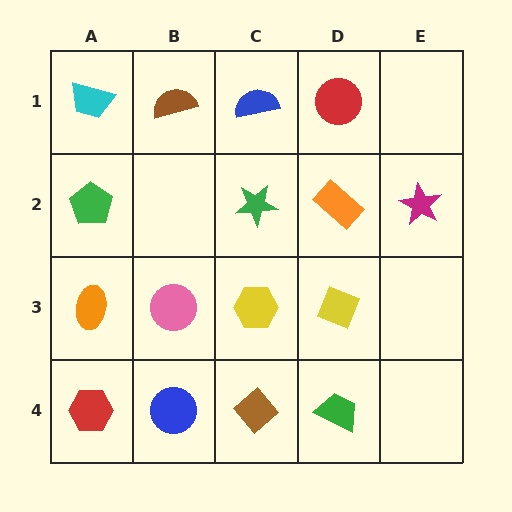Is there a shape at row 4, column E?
No, that cell is empty.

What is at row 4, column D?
A green trapezoid.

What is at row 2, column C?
A green star.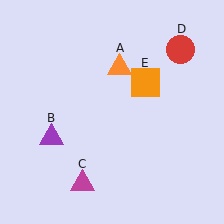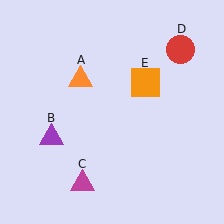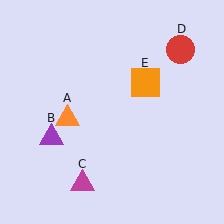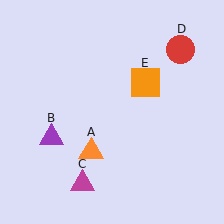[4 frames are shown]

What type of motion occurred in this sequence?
The orange triangle (object A) rotated counterclockwise around the center of the scene.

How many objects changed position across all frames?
1 object changed position: orange triangle (object A).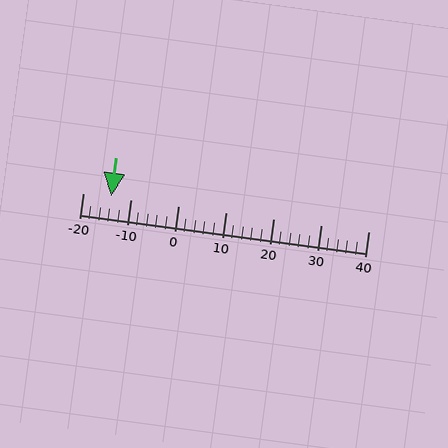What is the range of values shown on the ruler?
The ruler shows values from -20 to 40.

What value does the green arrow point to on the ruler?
The green arrow points to approximately -14.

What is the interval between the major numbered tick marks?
The major tick marks are spaced 10 units apart.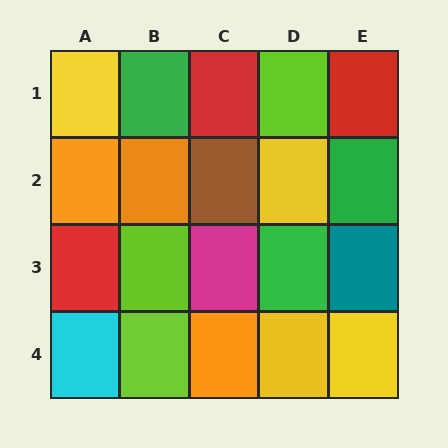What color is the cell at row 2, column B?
Orange.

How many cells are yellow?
4 cells are yellow.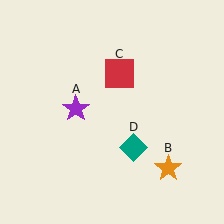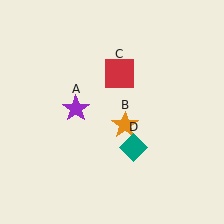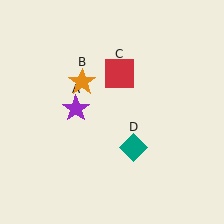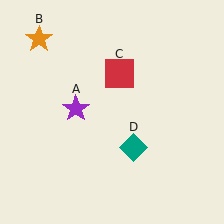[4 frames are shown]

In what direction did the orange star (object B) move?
The orange star (object B) moved up and to the left.